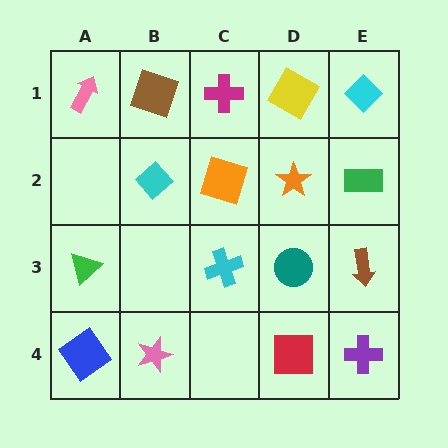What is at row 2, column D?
An orange star.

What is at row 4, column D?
A red square.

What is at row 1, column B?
A brown square.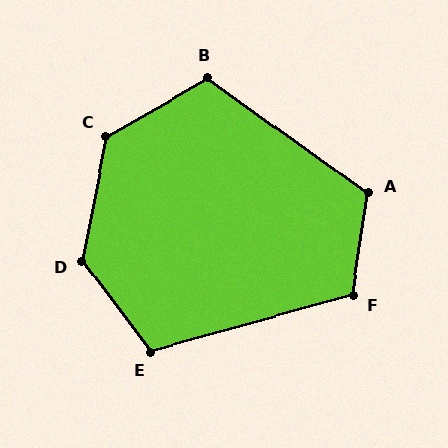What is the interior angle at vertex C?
Approximately 131 degrees (obtuse).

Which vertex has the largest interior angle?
D, at approximately 132 degrees.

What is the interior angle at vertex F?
Approximately 114 degrees (obtuse).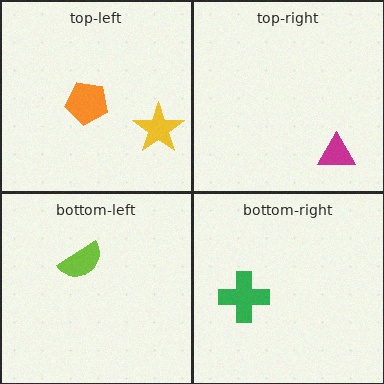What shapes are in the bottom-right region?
The green cross.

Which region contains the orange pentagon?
The top-left region.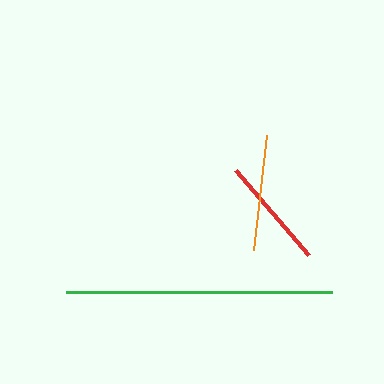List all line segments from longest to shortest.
From longest to shortest: green, orange, red.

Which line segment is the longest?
The green line is the longest at approximately 266 pixels.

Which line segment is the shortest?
The red line is the shortest at approximately 113 pixels.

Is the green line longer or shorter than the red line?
The green line is longer than the red line.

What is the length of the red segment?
The red segment is approximately 113 pixels long.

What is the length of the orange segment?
The orange segment is approximately 116 pixels long.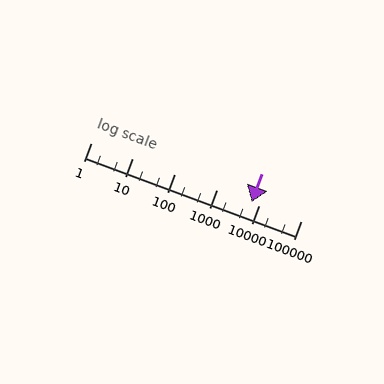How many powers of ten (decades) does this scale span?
The scale spans 5 decades, from 1 to 100000.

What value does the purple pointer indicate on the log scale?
The pointer indicates approximately 6700.